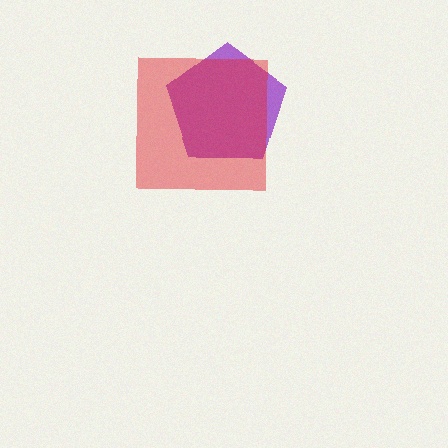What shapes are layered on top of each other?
The layered shapes are: a purple pentagon, a red square.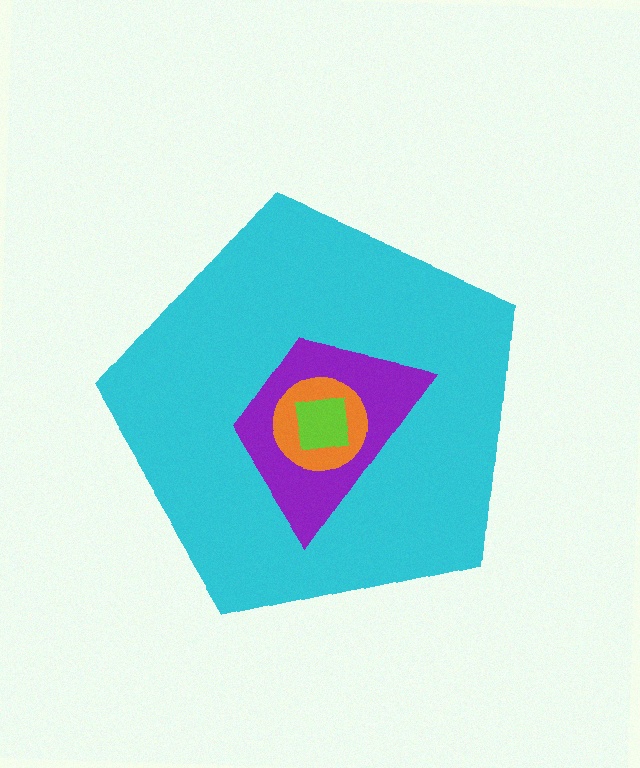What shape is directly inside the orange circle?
The lime square.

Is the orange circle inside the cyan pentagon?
Yes.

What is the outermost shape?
The cyan pentagon.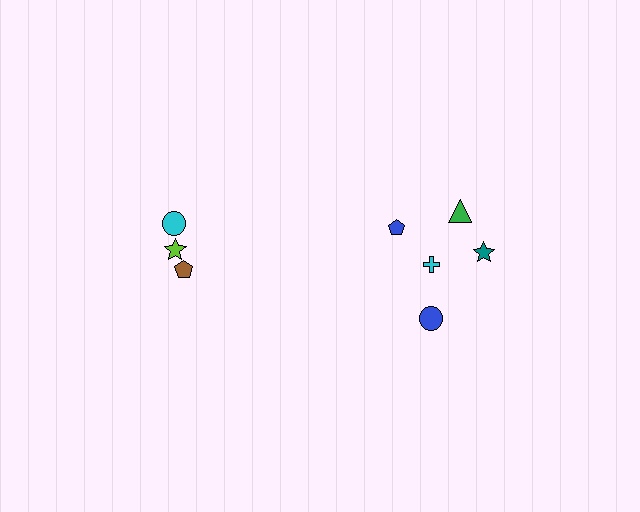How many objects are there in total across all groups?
There are 8 objects.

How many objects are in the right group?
There are 5 objects.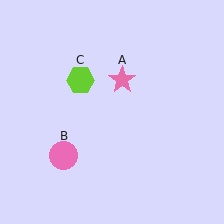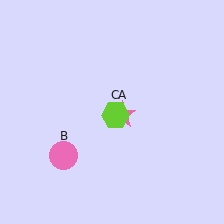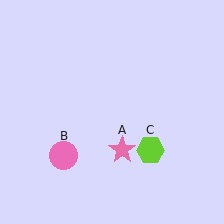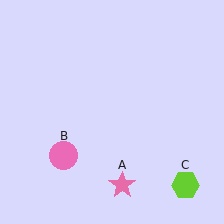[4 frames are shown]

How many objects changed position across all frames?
2 objects changed position: pink star (object A), lime hexagon (object C).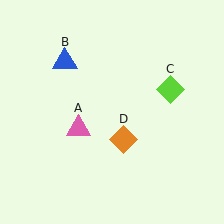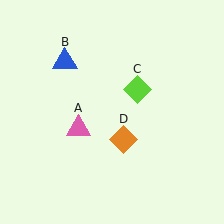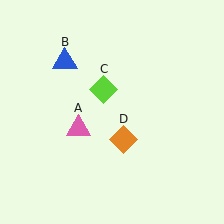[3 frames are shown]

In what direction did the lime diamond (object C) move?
The lime diamond (object C) moved left.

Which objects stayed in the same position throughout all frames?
Pink triangle (object A) and blue triangle (object B) and orange diamond (object D) remained stationary.